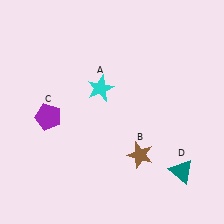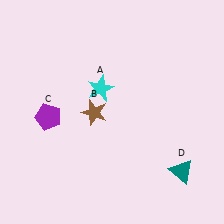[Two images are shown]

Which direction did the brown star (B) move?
The brown star (B) moved left.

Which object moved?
The brown star (B) moved left.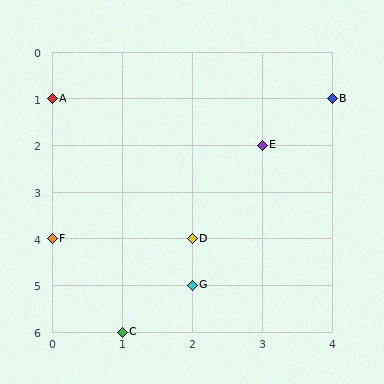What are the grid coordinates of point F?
Point F is at grid coordinates (0, 4).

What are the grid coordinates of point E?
Point E is at grid coordinates (3, 2).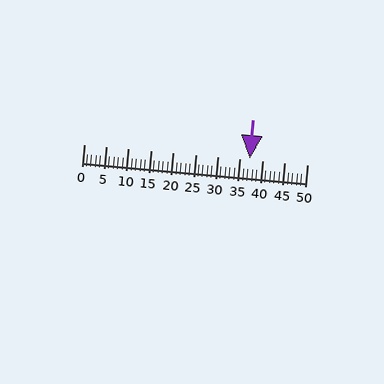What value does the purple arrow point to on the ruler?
The purple arrow points to approximately 37.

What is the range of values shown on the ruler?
The ruler shows values from 0 to 50.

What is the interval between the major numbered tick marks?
The major tick marks are spaced 5 units apart.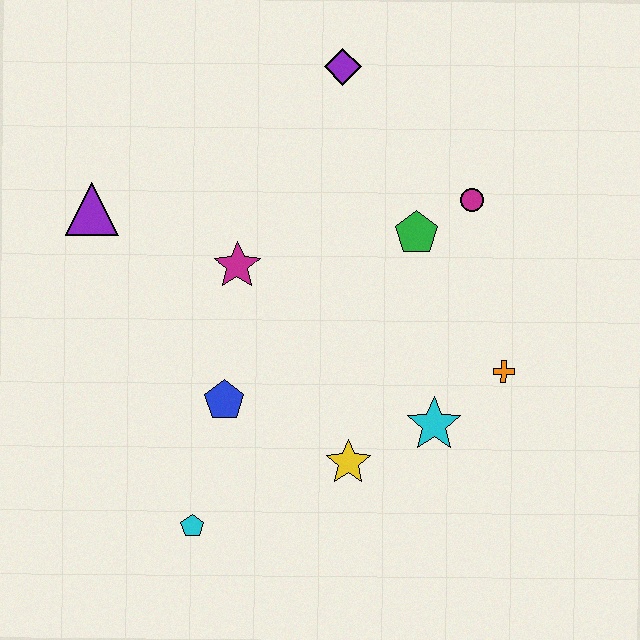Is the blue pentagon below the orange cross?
Yes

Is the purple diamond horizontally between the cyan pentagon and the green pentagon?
Yes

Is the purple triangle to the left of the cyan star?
Yes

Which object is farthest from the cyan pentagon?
The purple diamond is farthest from the cyan pentagon.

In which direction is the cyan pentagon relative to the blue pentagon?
The cyan pentagon is below the blue pentagon.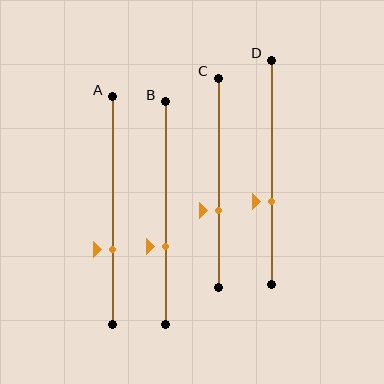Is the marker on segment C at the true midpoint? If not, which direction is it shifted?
No, the marker on segment C is shifted downward by about 13% of the segment length.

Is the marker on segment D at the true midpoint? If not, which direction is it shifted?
No, the marker on segment D is shifted downward by about 13% of the segment length.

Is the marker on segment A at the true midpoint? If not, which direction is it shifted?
No, the marker on segment A is shifted downward by about 17% of the segment length.